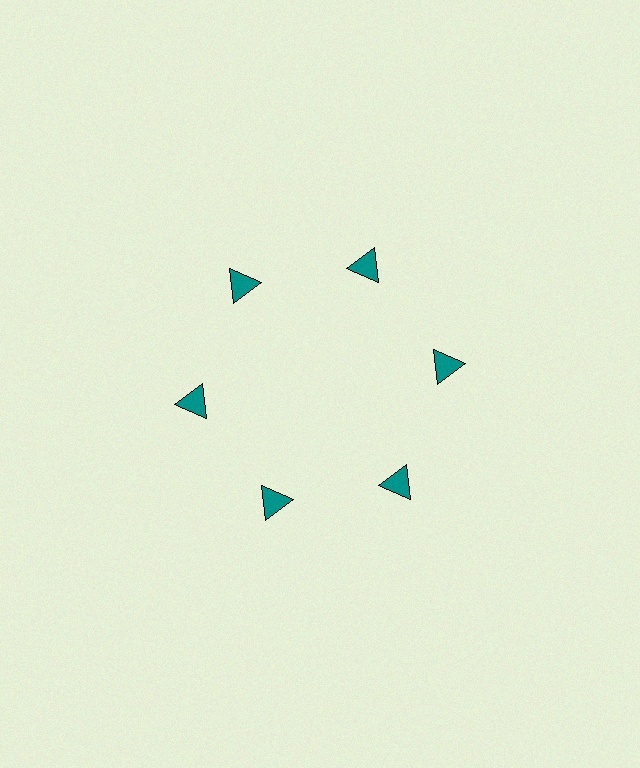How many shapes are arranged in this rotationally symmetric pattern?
There are 6 shapes, arranged in 6 groups of 1.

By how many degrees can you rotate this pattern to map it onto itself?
The pattern maps onto itself every 60 degrees of rotation.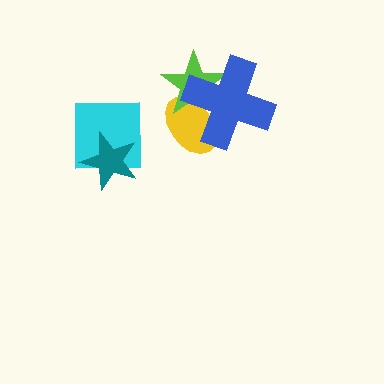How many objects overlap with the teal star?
1 object overlaps with the teal star.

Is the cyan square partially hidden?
Yes, it is partially covered by another shape.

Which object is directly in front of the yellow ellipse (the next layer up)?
The lime star is directly in front of the yellow ellipse.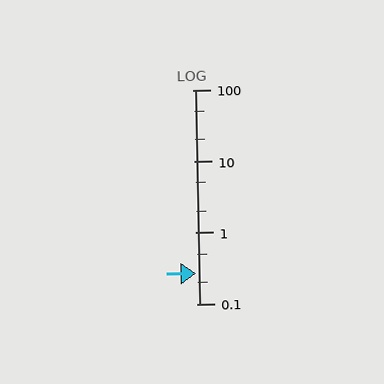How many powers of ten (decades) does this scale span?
The scale spans 3 decades, from 0.1 to 100.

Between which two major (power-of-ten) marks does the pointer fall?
The pointer is between 0.1 and 1.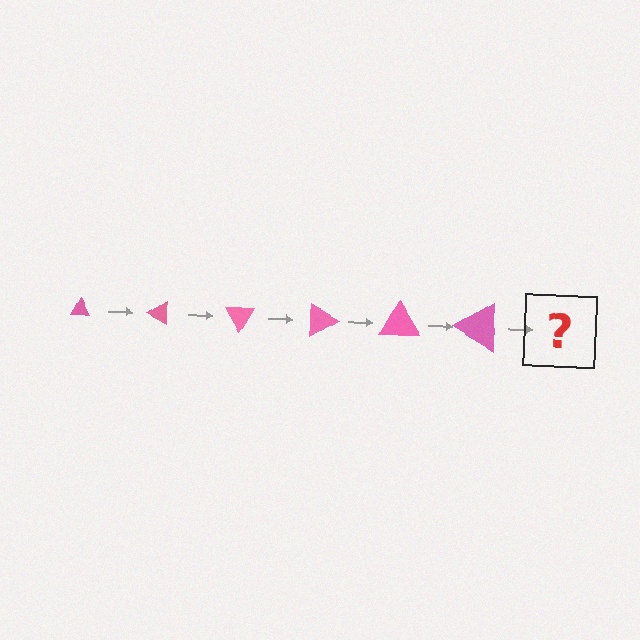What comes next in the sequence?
The next element should be a triangle, larger than the previous one and rotated 180 degrees from the start.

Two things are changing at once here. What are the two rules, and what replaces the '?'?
The two rules are that the triangle grows larger each step and it rotates 30 degrees each step. The '?' should be a triangle, larger than the previous one and rotated 180 degrees from the start.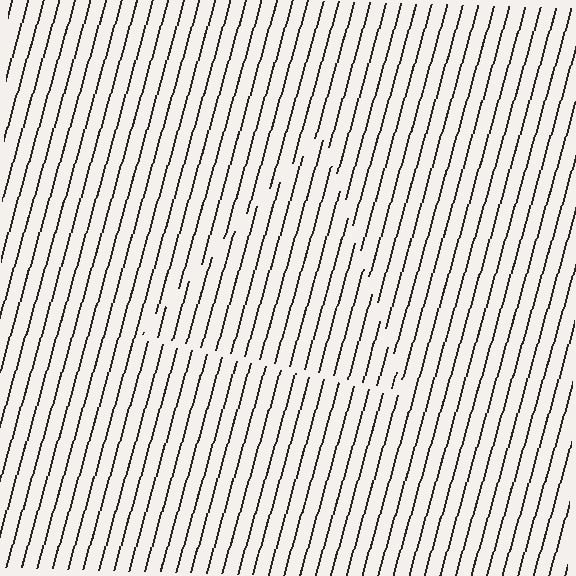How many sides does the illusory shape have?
3 sides — the line-ends trace a triangle.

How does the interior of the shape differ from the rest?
The interior of the shape contains the same grating, shifted by half a period — the contour is defined by the phase discontinuity where line-ends from the inner and outer gratings abut.